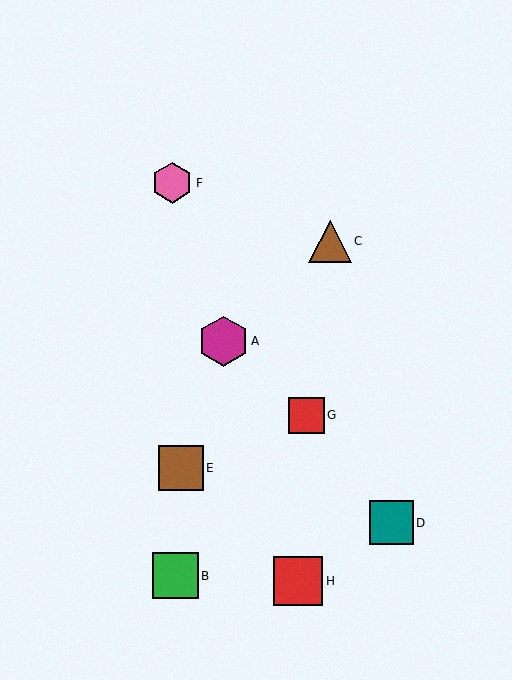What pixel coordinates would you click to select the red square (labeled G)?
Click at (306, 415) to select the red square G.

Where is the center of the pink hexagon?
The center of the pink hexagon is at (172, 183).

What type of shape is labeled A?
Shape A is a magenta hexagon.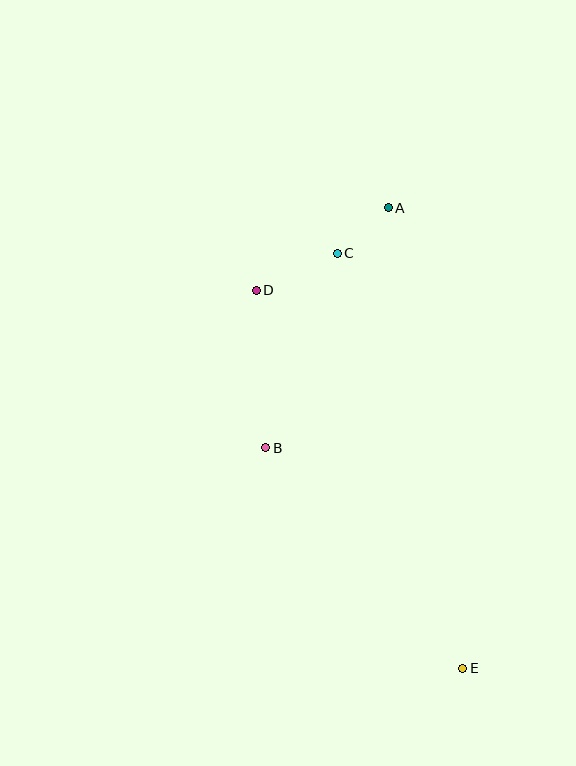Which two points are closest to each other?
Points A and C are closest to each other.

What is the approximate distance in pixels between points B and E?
The distance between B and E is approximately 296 pixels.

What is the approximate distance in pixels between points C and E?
The distance between C and E is approximately 434 pixels.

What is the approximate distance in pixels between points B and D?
The distance between B and D is approximately 158 pixels.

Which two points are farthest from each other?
Points A and E are farthest from each other.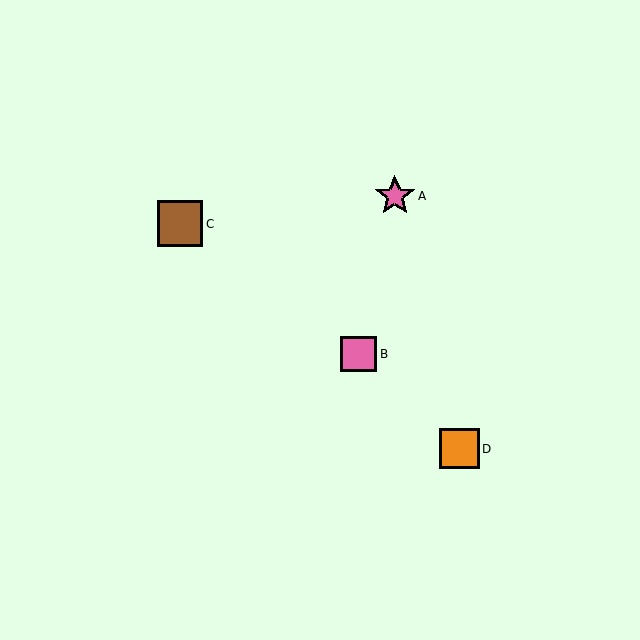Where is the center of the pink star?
The center of the pink star is at (395, 196).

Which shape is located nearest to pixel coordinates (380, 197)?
The pink star (labeled A) at (395, 196) is nearest to that location.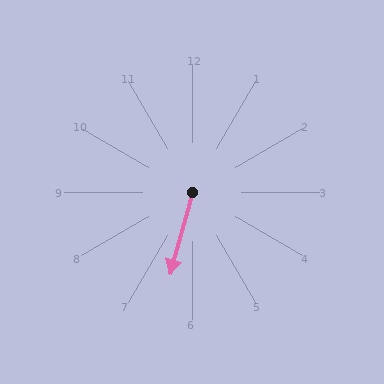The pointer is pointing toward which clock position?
Roughly 7 o'clock.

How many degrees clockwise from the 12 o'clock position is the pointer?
Approximately 195 degrees.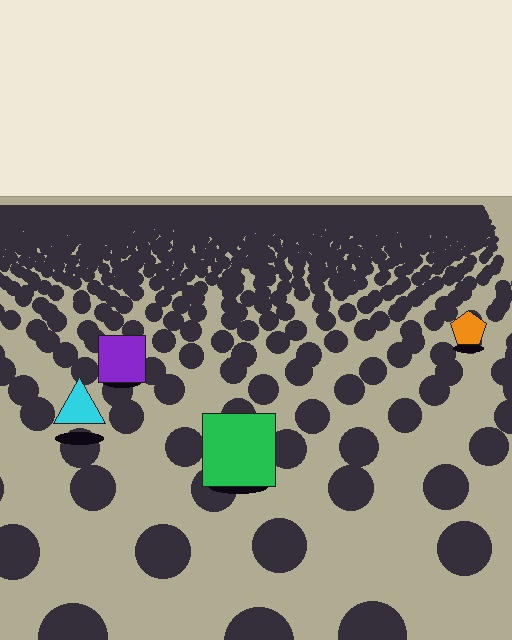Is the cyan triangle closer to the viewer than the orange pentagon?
Yes. The cyan triangle is closer — you can tell from the texture gradient: the ground texture is coarser near it.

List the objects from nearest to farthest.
From nearest to farthest: the green square, the cyan triangle, the purple square, the orange pentagon.